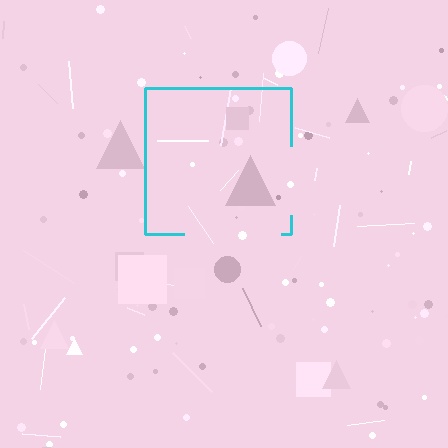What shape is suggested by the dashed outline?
The dashed outline suggests a square.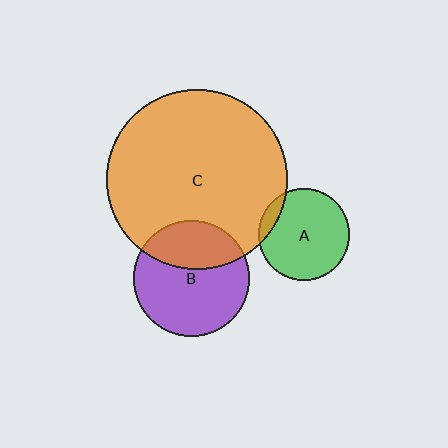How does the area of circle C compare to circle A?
Approximately 3.9 times.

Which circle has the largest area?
Circle C (orange).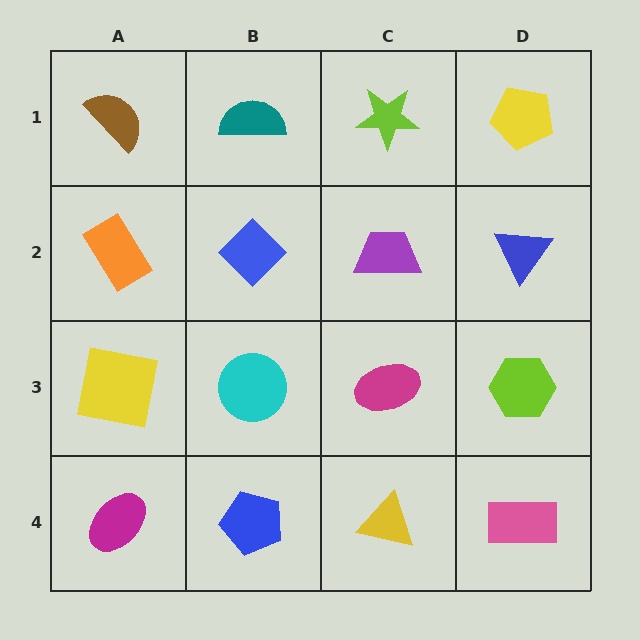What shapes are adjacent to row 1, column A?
An orange rectangle (row 2, column A), a teal semicircle (row 1, column B).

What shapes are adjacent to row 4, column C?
A magenta ellipse (row 3, column C), a blue pentagon (row 4, column B), a pink rectangle (row 4, column D).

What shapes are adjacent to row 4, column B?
A cyan circle (row 3, column B), a magenta ellipse (row 4, column A), a yellow triangle (row 4, column C).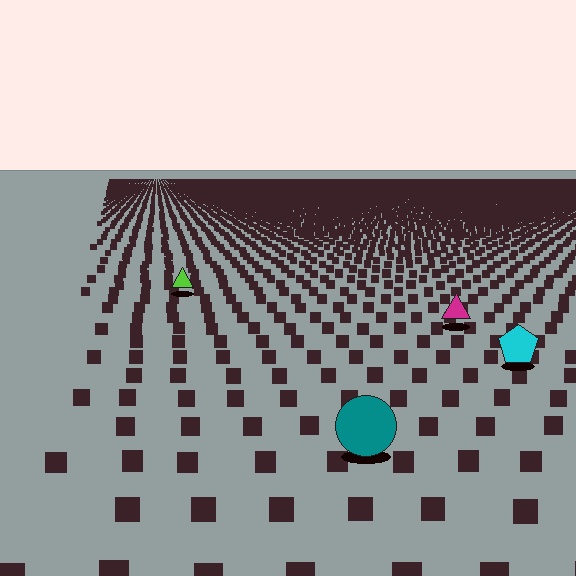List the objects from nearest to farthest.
From nearest to farthest: the teal circle, the cyan pentagon, the magenta triangle, the lime triangle.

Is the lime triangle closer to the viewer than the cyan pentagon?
No. The cyan pentagon is closer — you can tell from the texture gradient: the ground texture is coarser near it.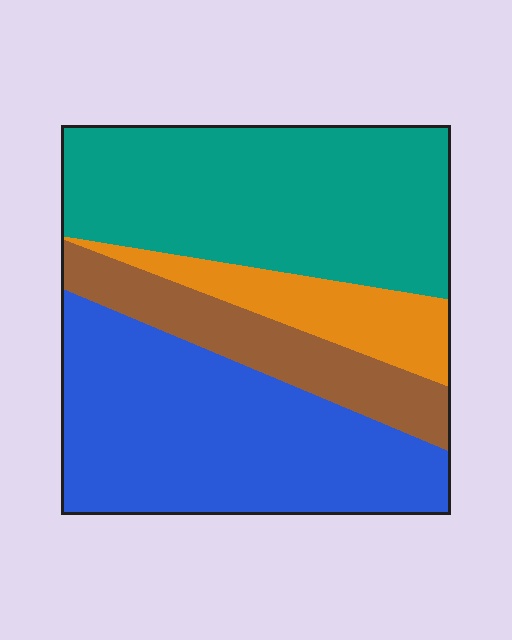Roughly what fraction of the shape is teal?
Teal takes up about three eighths (3/8) of the shape.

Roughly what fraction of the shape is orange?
Orange takes up about one eighth (1/8) of the shape.